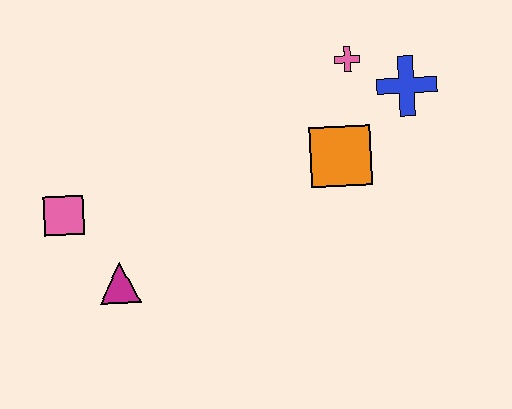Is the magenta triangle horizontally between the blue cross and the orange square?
No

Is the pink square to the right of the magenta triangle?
No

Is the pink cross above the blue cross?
Yes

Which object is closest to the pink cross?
The blue cross is closest to the pink cross.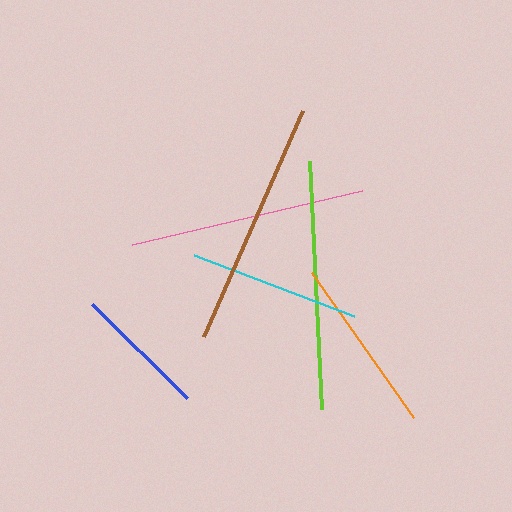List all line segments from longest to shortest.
From longest to shortest: lime, brown, pink, orange, cyan, blue.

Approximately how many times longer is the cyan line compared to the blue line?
The cyan line is approximately 1.3 times the length of the blue line.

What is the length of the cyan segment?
The cyan segment is approximately 172 pixels long.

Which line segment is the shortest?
The blue line is the shortest at approximately 134 pixels.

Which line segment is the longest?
The lime line is the longest at approximately 248 pixels.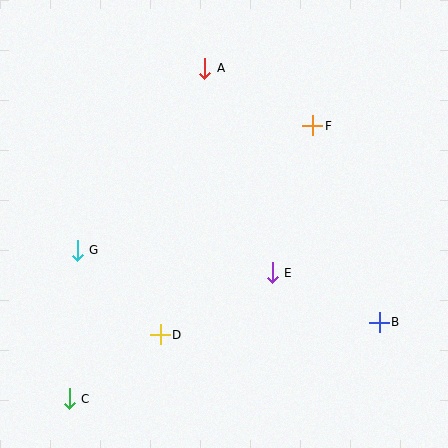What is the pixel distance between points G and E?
The distance between G and E is 196 pixels.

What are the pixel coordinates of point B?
Point B is at (379, 322).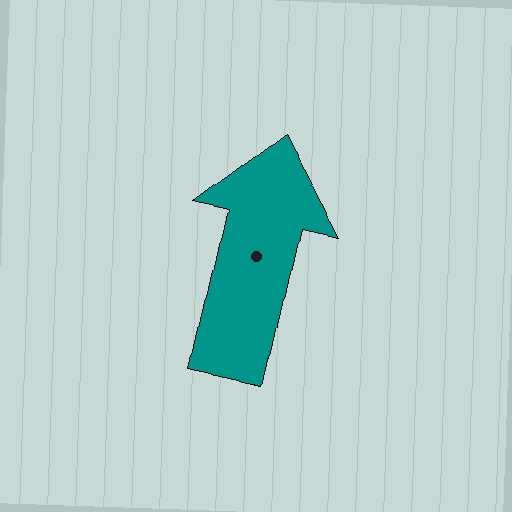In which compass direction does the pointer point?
North.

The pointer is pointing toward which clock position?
Roughly 12 o'clock.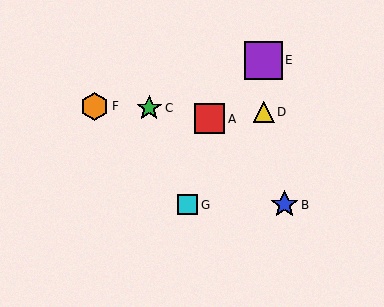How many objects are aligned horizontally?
2 objects (B, G) are aligned horizontally.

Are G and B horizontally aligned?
Yes, both are at y≈205.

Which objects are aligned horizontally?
Objects B, G are aligned horizontally.